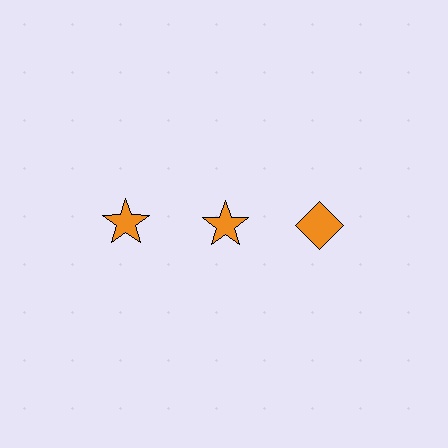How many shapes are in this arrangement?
There are 3 shapes arranged in a grid pattern.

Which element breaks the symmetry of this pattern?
The orange diamond in the top row, center column breaks the symmetry. All other shapes are orange stars.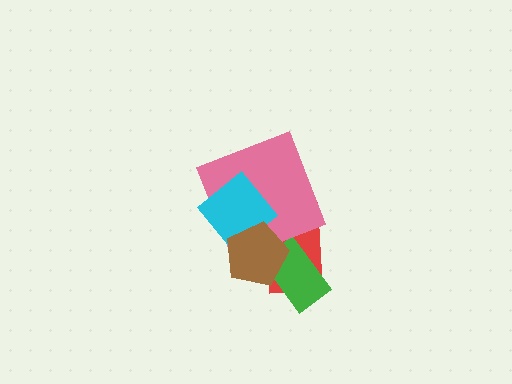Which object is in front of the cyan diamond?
The brown pentagon is in front of the cyan diamond.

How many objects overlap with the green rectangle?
2 objects overlap with the green rectangle.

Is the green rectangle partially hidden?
Yes, it is partially covered by another shape.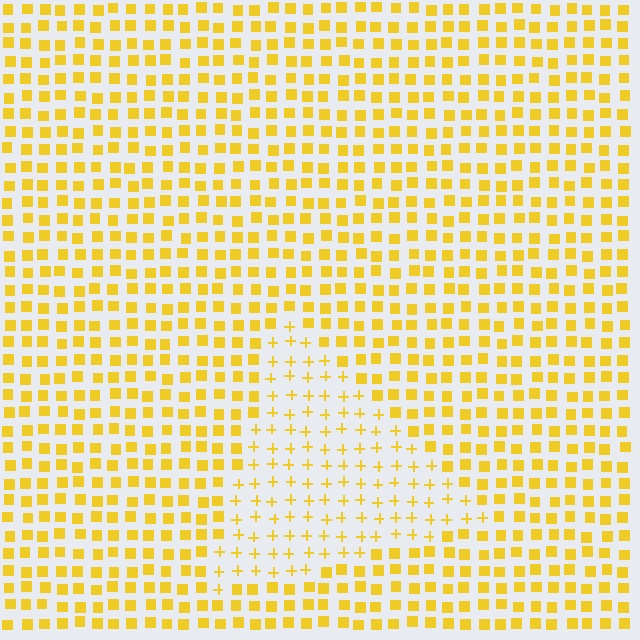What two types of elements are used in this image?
The image uses plus signs inside the triangle region and squares outside it.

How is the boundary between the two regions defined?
The boundary is defined by a change in element shape: plus signs inside vs. squares outside. All elements share the same color and spacing.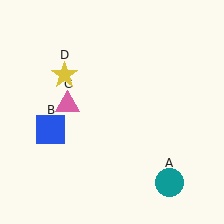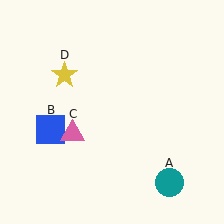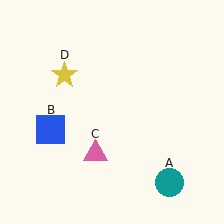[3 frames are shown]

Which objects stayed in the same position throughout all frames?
Teal circle (object A) and blue square (object B) and yellow star (object D) remained stationary.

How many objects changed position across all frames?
1 object changed position: pink triangle (object C).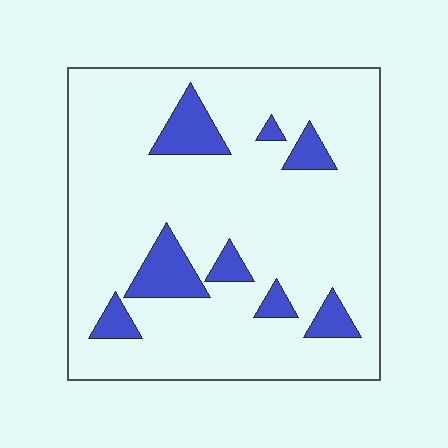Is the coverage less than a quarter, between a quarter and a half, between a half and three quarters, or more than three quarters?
Less than a quarter.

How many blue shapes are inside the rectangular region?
8.